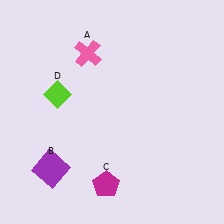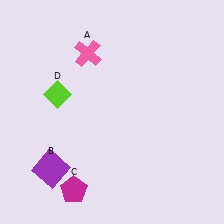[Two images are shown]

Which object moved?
The magenta pentagon (C) moved left.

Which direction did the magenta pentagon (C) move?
The magenta pentagon (C) moved left.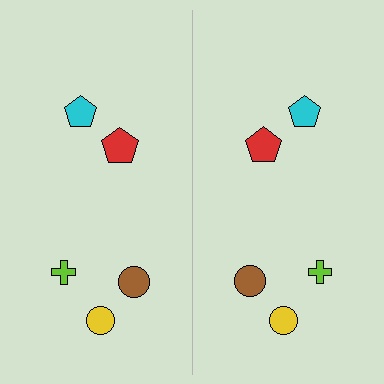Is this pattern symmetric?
Yes, this pattern has bilateral (reflection) symmetry.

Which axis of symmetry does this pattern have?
The pattern has a vertical axis of symmetry running through the center of the image.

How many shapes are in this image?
There are 10 shapes in this image.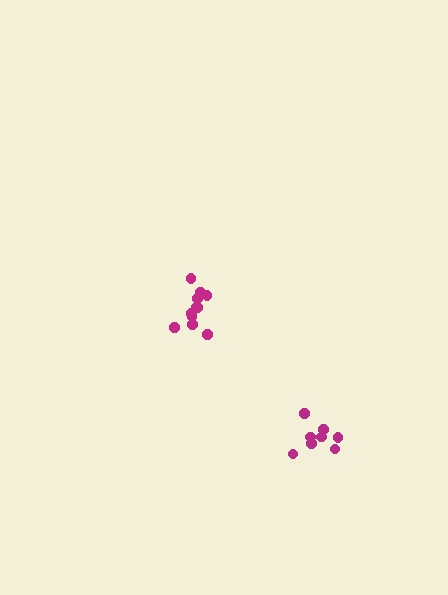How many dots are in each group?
Group 1: 8 dots, Group 2: 12 dots (20 total).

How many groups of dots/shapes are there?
There are 2 groups.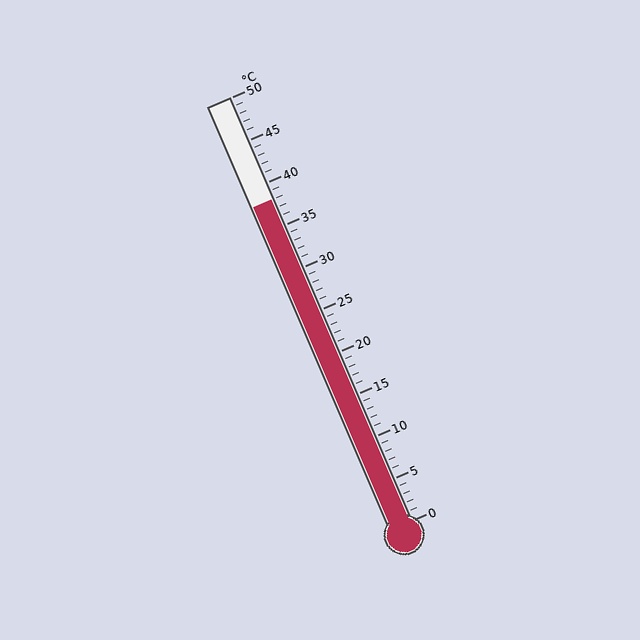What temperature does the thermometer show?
The thermometer shows approximately 38°C.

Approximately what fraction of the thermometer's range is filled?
The thermometer is filled to approximately 75% of its range.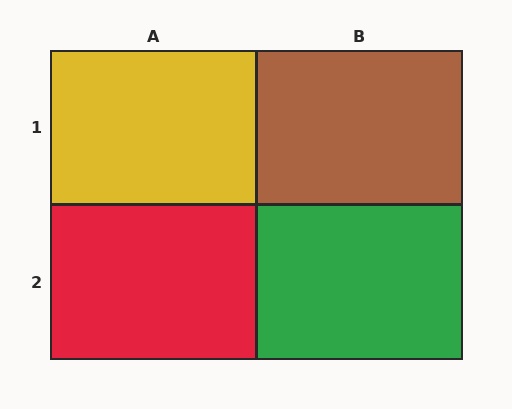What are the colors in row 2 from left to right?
Red, green.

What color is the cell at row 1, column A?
Yellow.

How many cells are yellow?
1 cell is yellow.